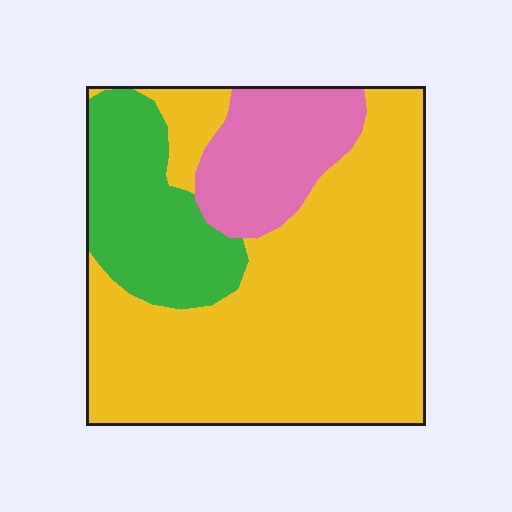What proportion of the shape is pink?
Pink takes up about one sixth (1/6) of the shape.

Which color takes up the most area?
Yellow, at roughly 65%.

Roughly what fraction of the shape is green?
Green covers 19% of the shape.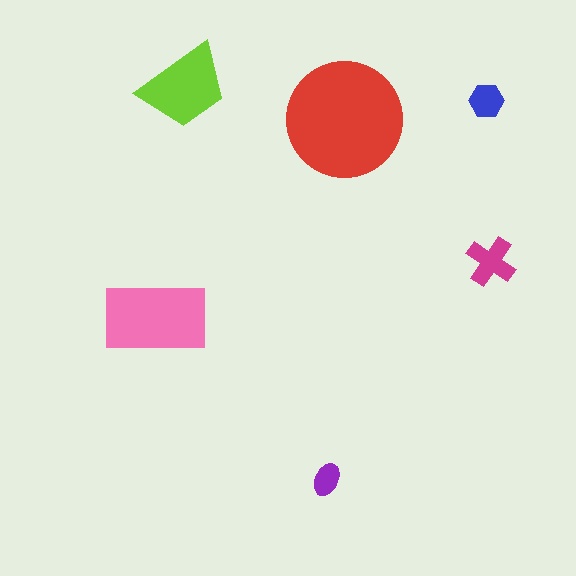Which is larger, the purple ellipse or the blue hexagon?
The blue hexagon.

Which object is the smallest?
The purple ellipse.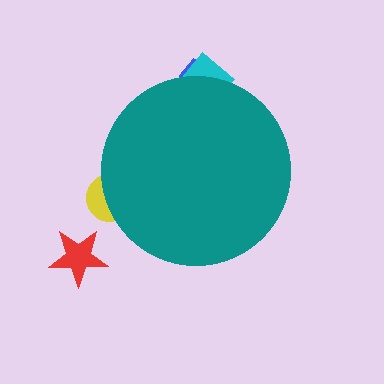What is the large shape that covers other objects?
A teal circle.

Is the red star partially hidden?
No, the red star is fully visible.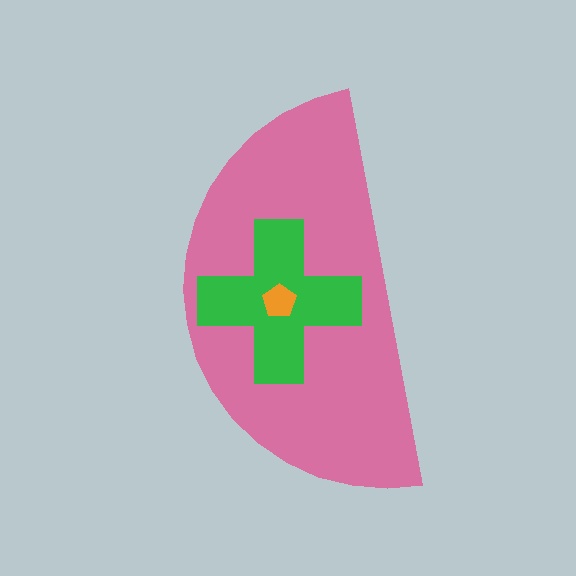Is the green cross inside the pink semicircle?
Yes.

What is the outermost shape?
The pink semicircle.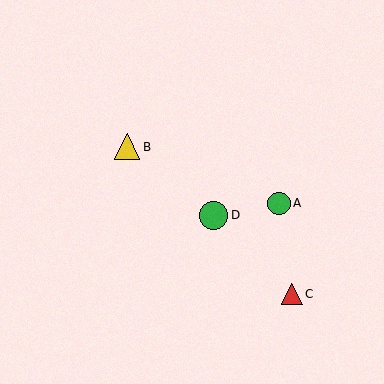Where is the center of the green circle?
The center of the green circle is at (213, 215).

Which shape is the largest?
The green circle (labeled D) is the largest.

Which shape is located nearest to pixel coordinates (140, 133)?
The yellow triangle (labeled B) at (127, 147) is nearest to that location.